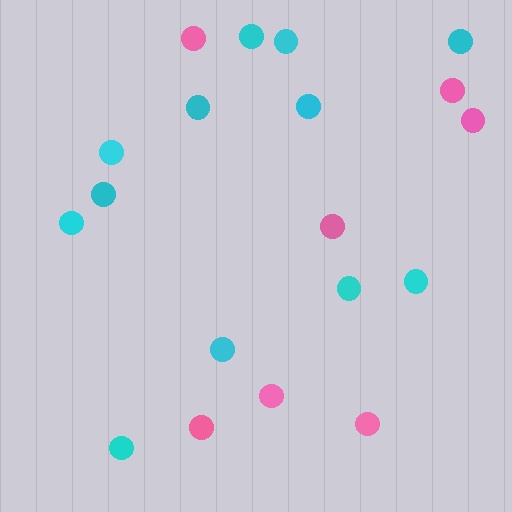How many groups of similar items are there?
There are 2 groups: one group of pink circles (7) and one group of cyan circles (12).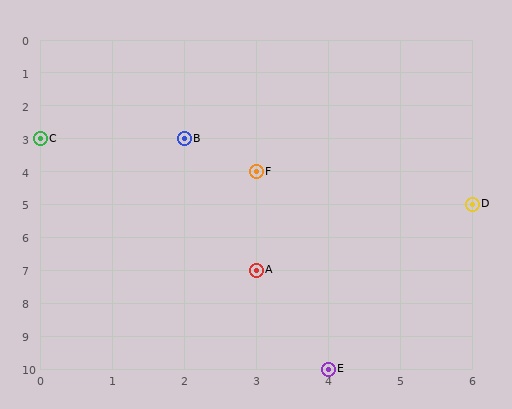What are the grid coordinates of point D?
Point D is at grid coordinates (6, 5).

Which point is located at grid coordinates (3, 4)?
Point F is at (3, 4).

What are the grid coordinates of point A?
Point A is at grid coordinates (3, 7).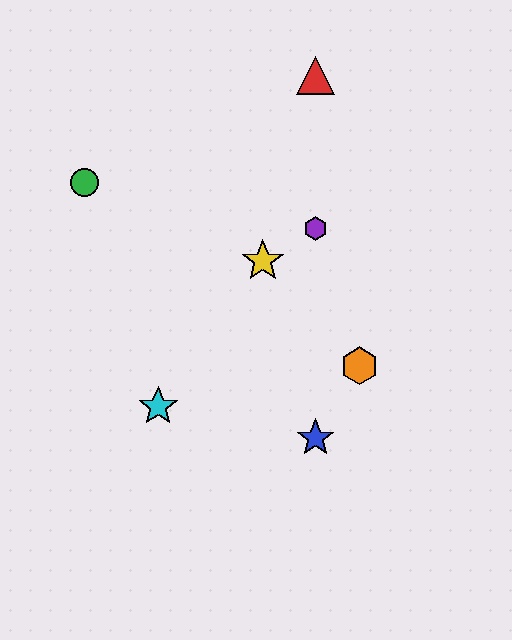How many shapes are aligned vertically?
3 shapes (the red triangle, the blue star, the purple hexagon) are aligned vertically.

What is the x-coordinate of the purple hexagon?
The purple hexagon is at x≈315.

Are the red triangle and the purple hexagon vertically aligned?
Yes, both are at x≈315.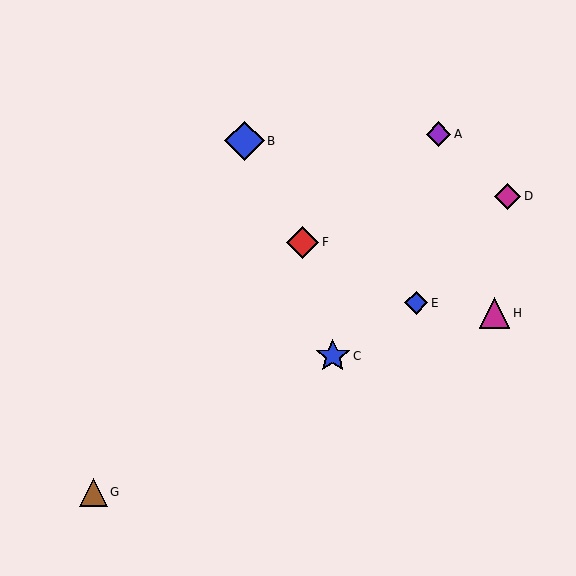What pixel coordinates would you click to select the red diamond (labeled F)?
Click at (303, 242) to select the red diamond F.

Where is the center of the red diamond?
The center of the red diamond is at (303, 242).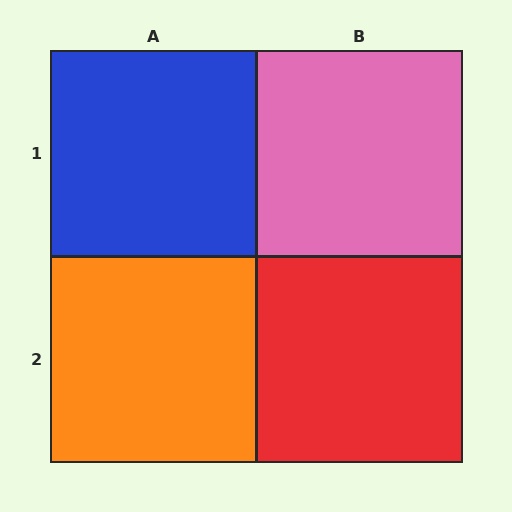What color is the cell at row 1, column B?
Pink.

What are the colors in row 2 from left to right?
Orange, red.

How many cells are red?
1 cell is red.